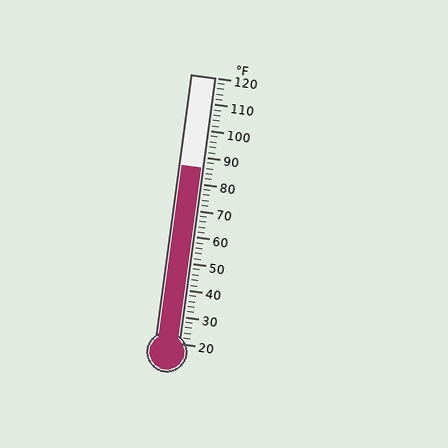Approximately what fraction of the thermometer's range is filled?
The thermometer is filled to approximately 65% of its range.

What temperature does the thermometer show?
The thermometer shows approximately 86°F.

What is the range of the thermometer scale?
The thermometer scale ranges from 20°F to 120°F.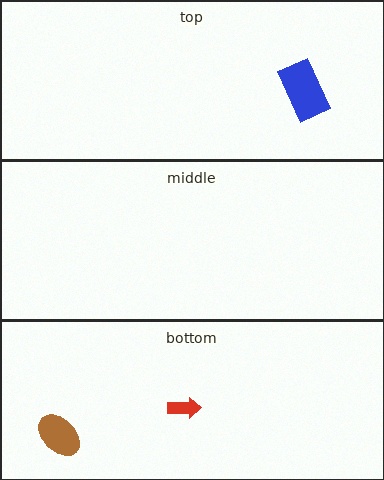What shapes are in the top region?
The blue rectangle.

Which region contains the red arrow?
The bottom region.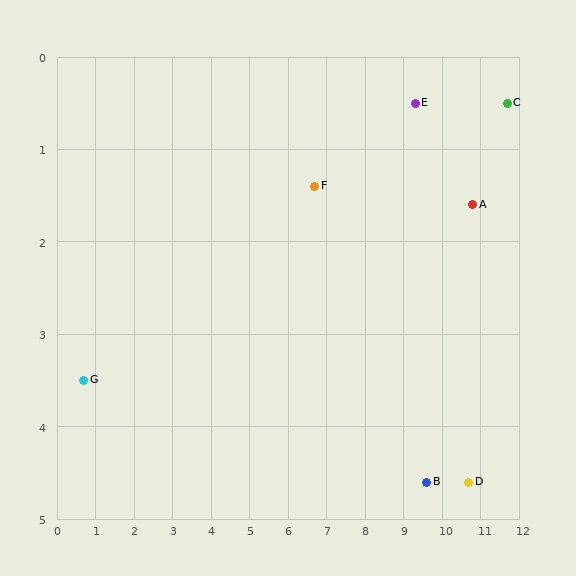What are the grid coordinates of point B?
Point B is at approximately (9.6, 4.6).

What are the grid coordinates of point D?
Point D is at approximately (10.7, 4.6).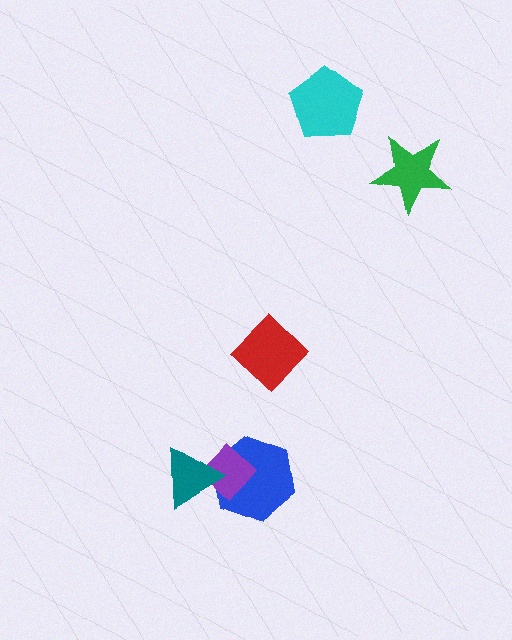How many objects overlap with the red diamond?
0 objects overlap with the red diamond.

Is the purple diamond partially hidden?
Yes, it is partially covered by another shape.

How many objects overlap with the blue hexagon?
2 objects overlap with the blue hexagon.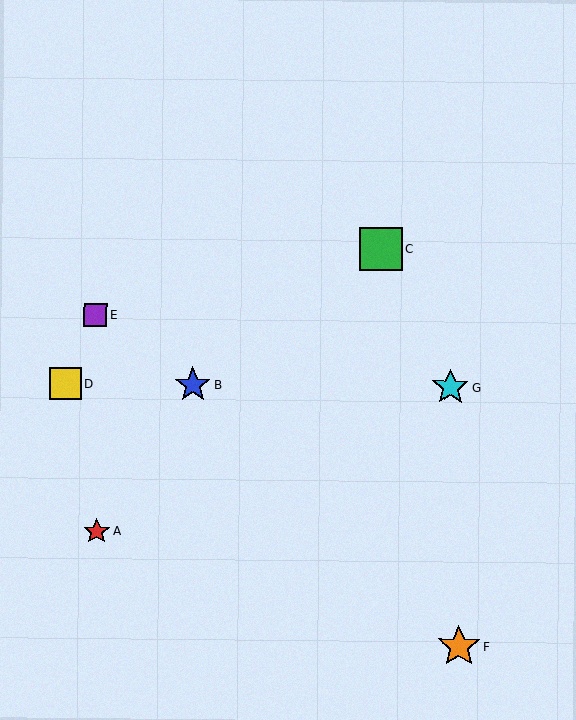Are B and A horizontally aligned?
No, B is at y≈385 and A is at y≈531.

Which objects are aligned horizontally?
Objects B, D, G are aligned horizontally.